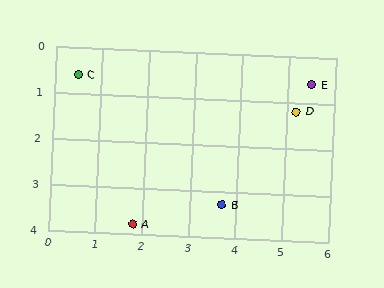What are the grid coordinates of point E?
Point E is at approximately (5.5, 0.6).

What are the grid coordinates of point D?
Point D is at approximately (5.2, 1.2).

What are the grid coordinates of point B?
Point B is at approximately (3.7, 3.3).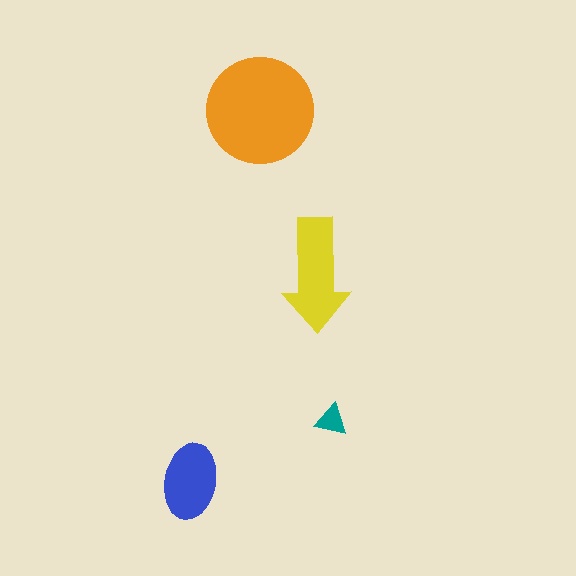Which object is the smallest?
The teal triangle.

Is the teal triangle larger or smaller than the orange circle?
Smaller.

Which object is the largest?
The orange circle.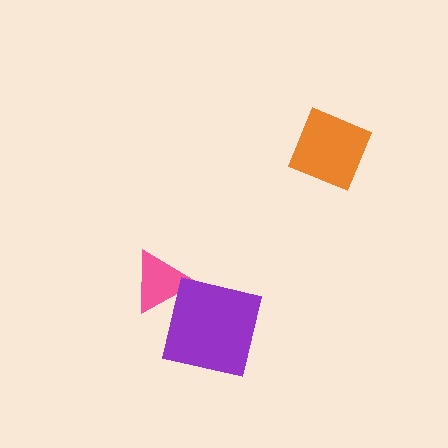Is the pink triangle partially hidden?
Yes, it is partially covered by another shape.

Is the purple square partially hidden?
No, no other shape covers it.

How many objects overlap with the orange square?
0 objects overlap with the orange square.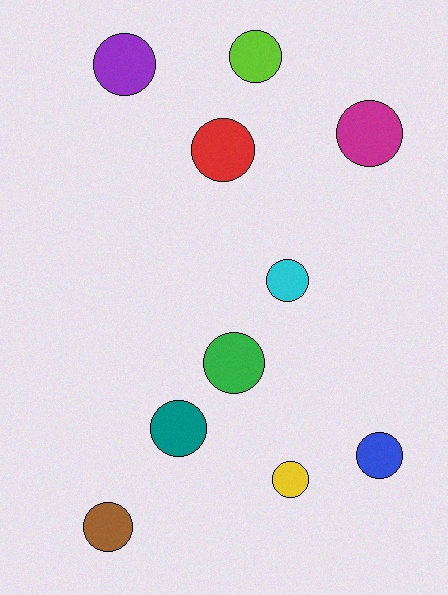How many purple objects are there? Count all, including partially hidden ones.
There is 1 purple object.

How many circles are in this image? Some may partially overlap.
There are 10 circles.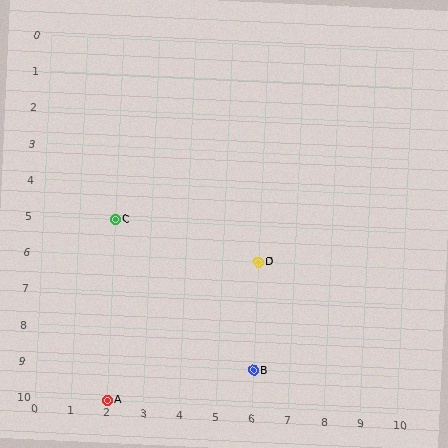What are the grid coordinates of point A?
Point A is at grid coordinates (2, 10).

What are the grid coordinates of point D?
Point D is at grid coordinates (6, 6).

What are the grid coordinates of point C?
Point C is at grid coordinates (2, 5).